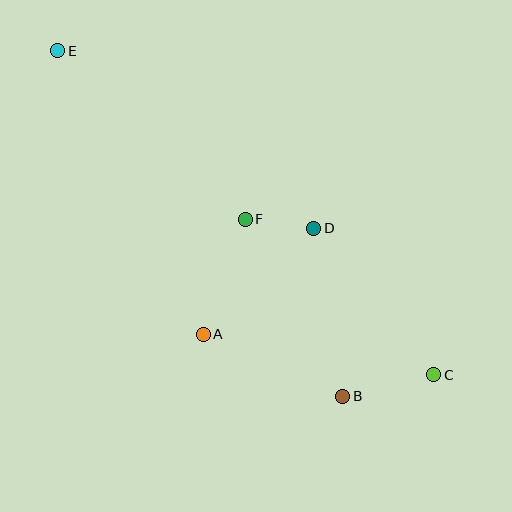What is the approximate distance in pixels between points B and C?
The distance between B and C is approximately 94 pixels.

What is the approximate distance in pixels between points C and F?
The distance between C and F is approximately 244 pixels.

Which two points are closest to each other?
Points D and F are closest to each other.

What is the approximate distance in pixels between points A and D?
The distance between A and D is approximately 153 pixels.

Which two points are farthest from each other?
Points C and E are farthest from each other.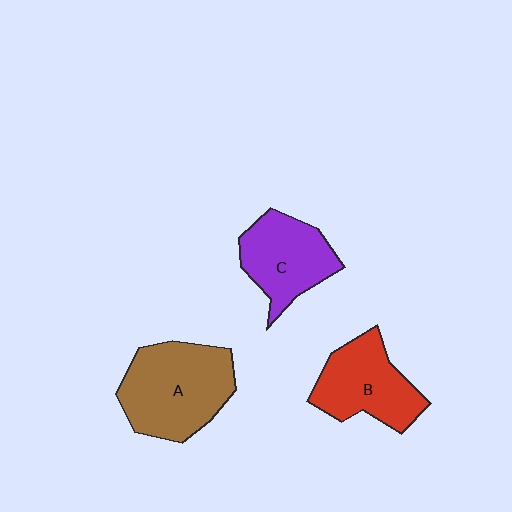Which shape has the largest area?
Shape A (brown).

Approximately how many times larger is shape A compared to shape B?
Approximately 1.3 times.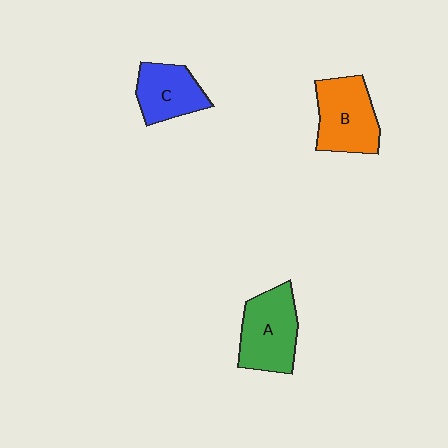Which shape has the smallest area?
Shape C (blue).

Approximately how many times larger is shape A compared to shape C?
Approximately 1.3 times.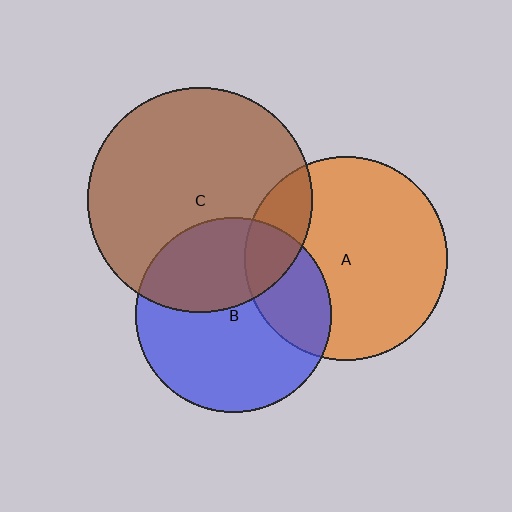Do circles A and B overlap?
Yes.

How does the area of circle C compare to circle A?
Approximately 1.2 times.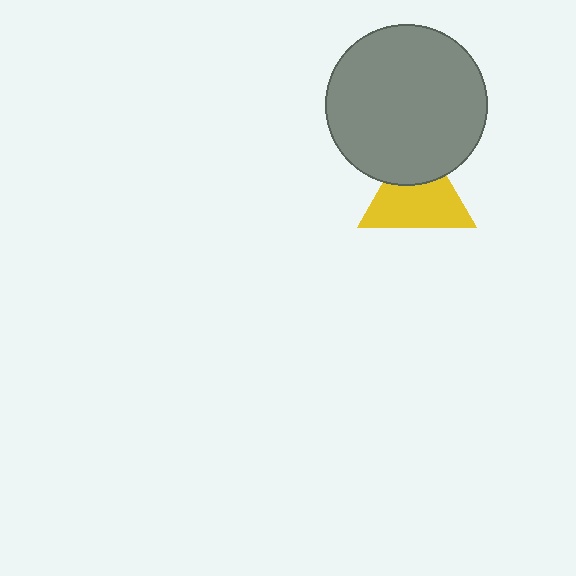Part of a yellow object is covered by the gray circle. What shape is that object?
It is a triangle.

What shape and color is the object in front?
The object in front is a gray circle.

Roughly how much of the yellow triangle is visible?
Most of it is visible (roughly 67%).